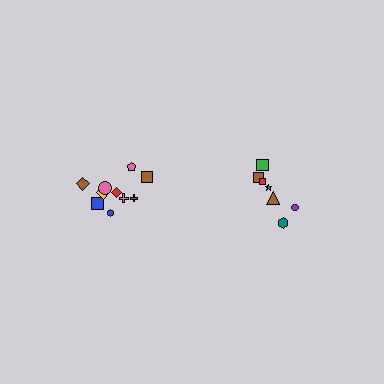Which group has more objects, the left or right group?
The left group.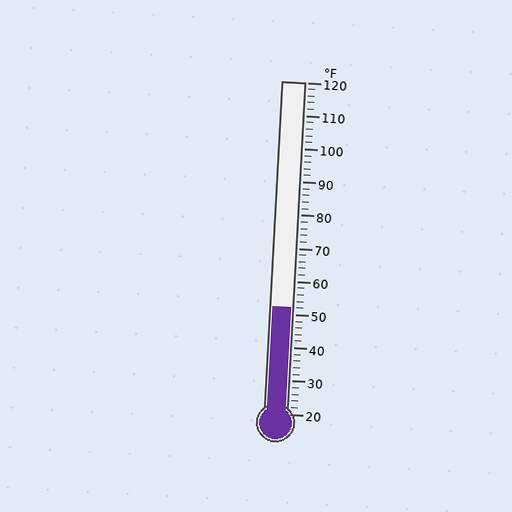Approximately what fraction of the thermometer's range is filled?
The thermometer is filled to approximately 30% of its range.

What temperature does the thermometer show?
The thermometer shows approximately 52°F.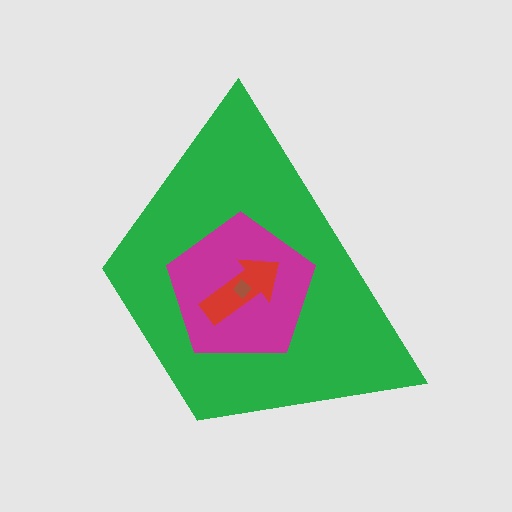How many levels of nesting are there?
4.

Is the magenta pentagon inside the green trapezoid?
Yes.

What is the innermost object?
The brown diamond.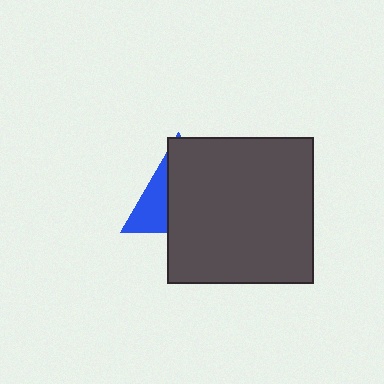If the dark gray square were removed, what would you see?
You would see the complete blue triangle.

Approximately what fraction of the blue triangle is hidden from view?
Roughly 67% of the blue triangle is hidden behind the dark gray square.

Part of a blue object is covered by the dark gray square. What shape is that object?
It is a triangle.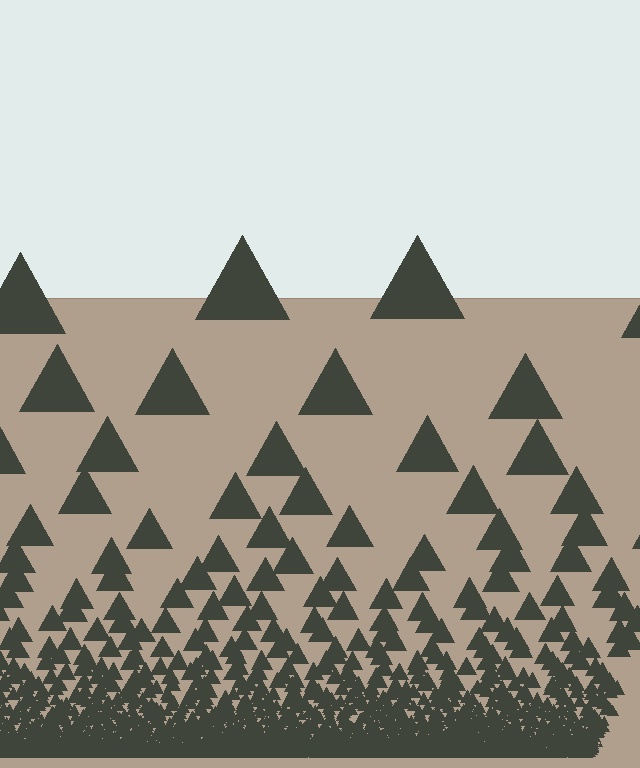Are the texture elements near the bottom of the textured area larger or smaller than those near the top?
Smaller. The gradient is inverted — elements near the bottom are smaller and denser.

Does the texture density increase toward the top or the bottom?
Density increases toward the bottom.